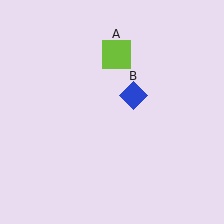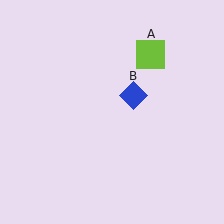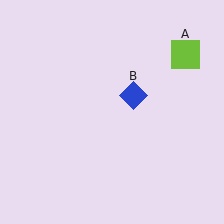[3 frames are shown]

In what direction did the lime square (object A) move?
The lime square (object A) moved right.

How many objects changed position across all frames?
1 object changed position: lime square (object A).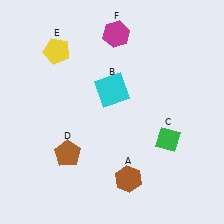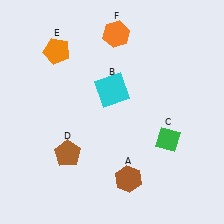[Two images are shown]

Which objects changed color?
E changed from yellow to orange. F changed from magenta to orange.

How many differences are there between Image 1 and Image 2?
There are 2 differences between the two images.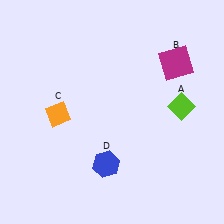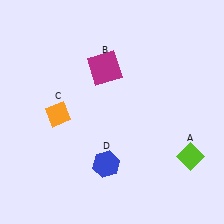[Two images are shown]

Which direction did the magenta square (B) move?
The magenta square (B) moved left.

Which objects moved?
The objects that moved are: the lime diamond (A), the magenta square (B).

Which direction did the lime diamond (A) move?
The lime diamond (A) moved down.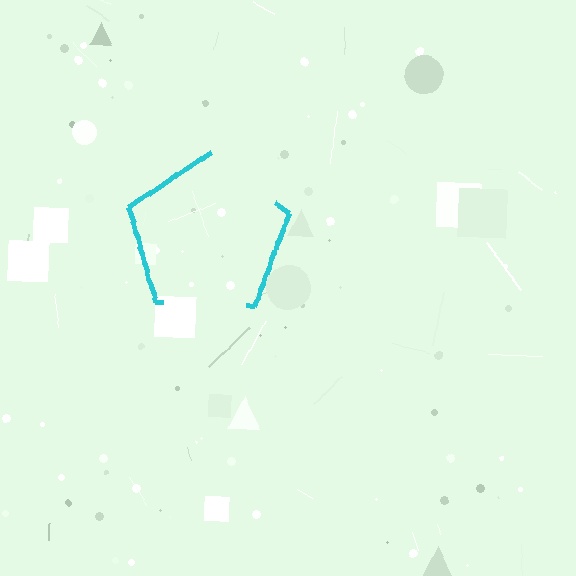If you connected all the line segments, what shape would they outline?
They would outline a pentagon.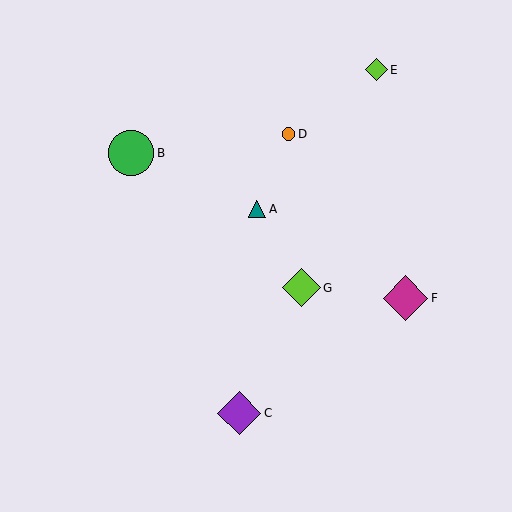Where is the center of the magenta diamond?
The center of the magenta diamond is at (405, 298).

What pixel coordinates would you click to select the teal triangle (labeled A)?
Click at (257, 209) to select the teal triangle A.